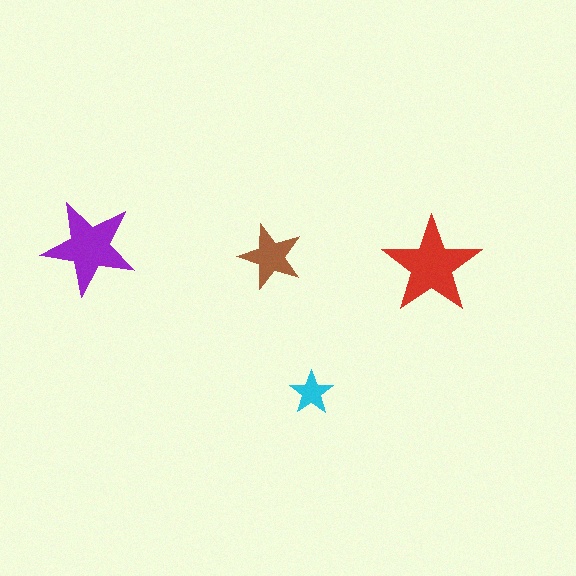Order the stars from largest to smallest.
the red one, the purple one, the brown one, the cyan one.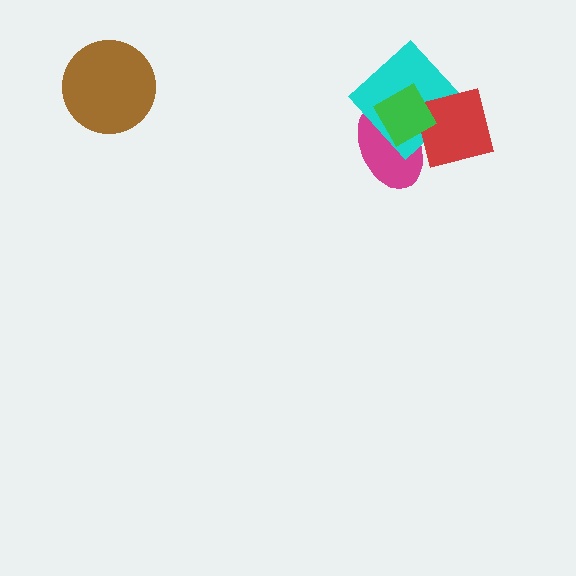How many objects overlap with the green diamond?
3 objects overlap with the green diamond.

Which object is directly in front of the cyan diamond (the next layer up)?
The red square is directly in front of the cyan diamond.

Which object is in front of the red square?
The green diamond is in front of the red square.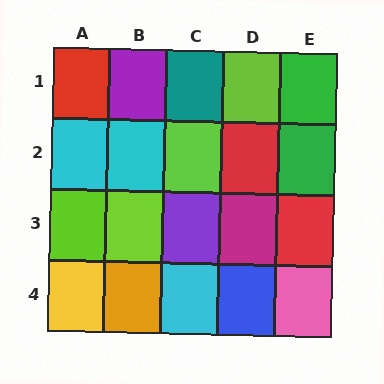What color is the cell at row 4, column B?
Orange.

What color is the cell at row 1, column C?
Teal.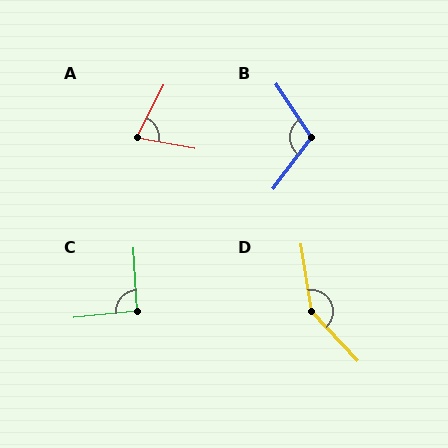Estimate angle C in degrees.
Approximately 93 degrees.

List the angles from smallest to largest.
A (73°), C (93°), B (110°), D (145°).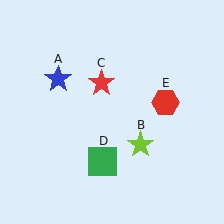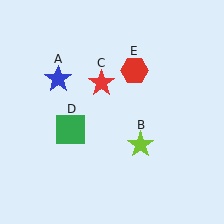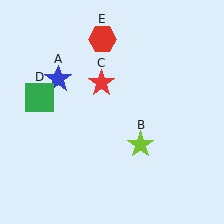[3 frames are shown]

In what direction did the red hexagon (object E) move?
The red hexagon (object E) moved up and to the left.